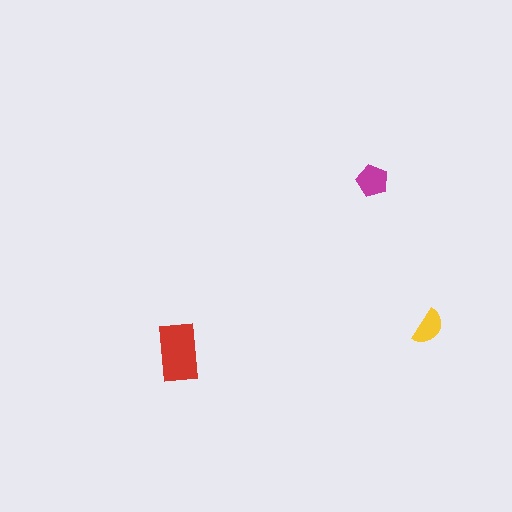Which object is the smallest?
The yellow semicircle.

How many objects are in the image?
There are 3 objects in the image.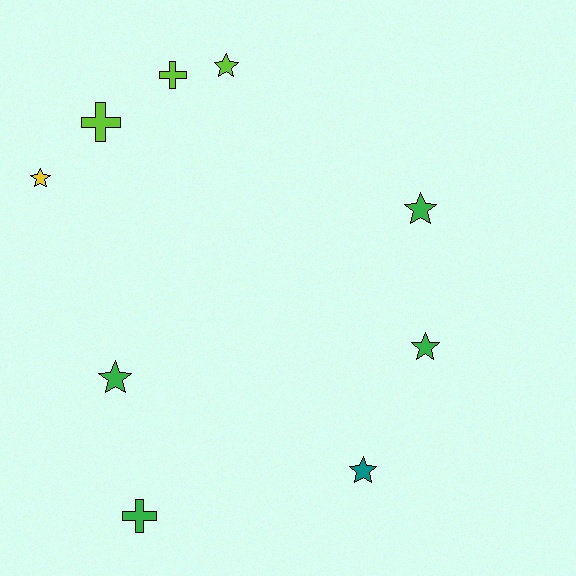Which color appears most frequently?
Green, with 4 objects.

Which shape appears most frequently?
Star, with 6 objects.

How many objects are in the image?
There are 9 objects.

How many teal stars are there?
There is 1 teal star.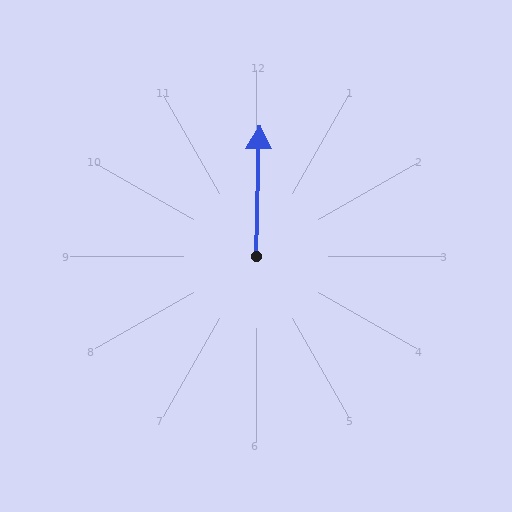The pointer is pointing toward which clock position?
Roughly 12 o'clock.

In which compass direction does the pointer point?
North.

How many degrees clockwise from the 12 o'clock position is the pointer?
Approximately 1 degrees.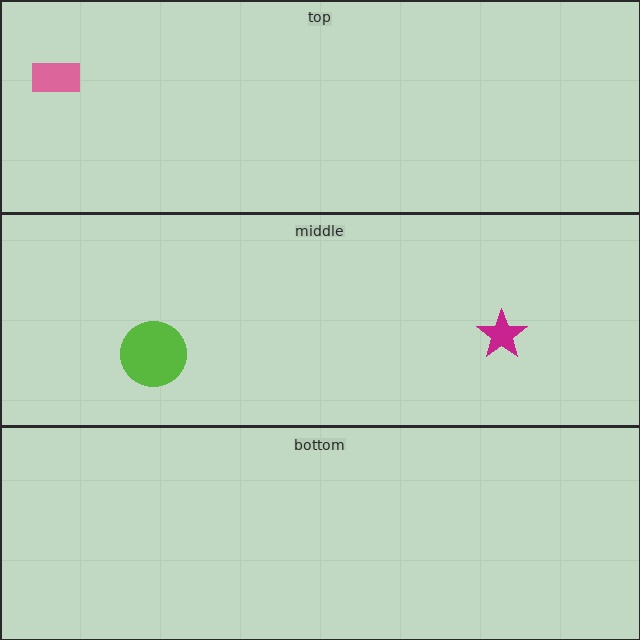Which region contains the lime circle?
The middle region.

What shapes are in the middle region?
The lime circle, the magenta star.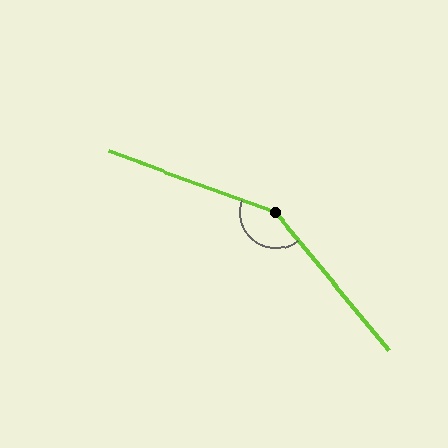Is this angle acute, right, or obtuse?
It is obtuse.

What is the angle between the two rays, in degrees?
Approximately 150 degrees.